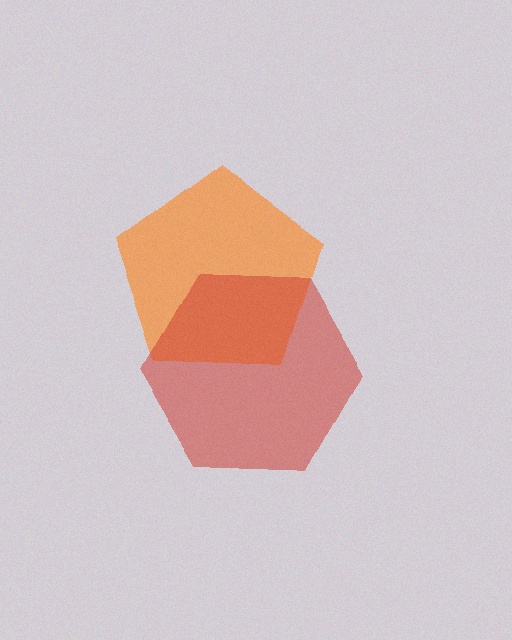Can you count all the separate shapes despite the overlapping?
Yes, there are 2 separate shapes.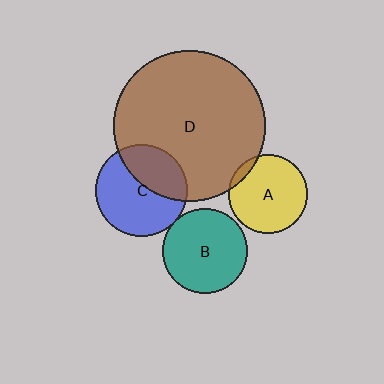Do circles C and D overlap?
Yes.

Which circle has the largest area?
Circle D (brown).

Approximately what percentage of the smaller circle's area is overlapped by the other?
Approximately 40%.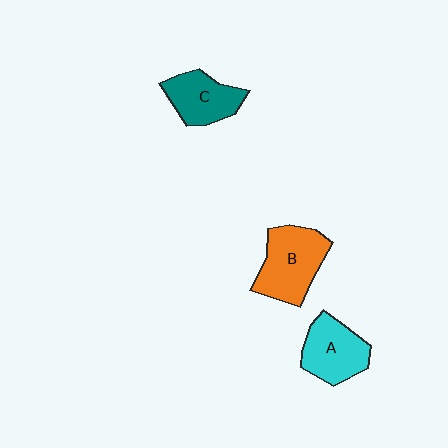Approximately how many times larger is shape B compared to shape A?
Approximately 1.2 times.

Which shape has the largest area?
Shape B (orange).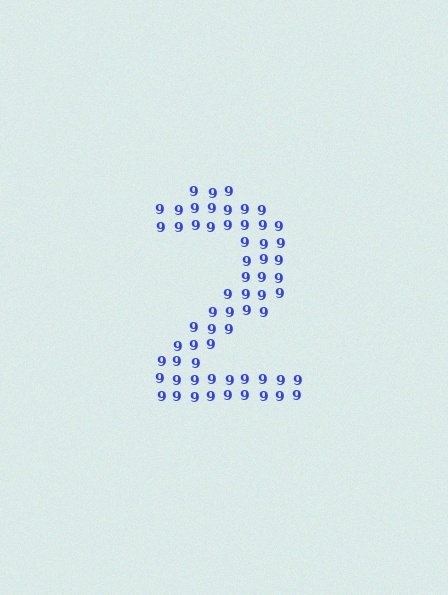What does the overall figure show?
The overall figure shows the digit 2.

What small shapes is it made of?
It is made of small digit 9's.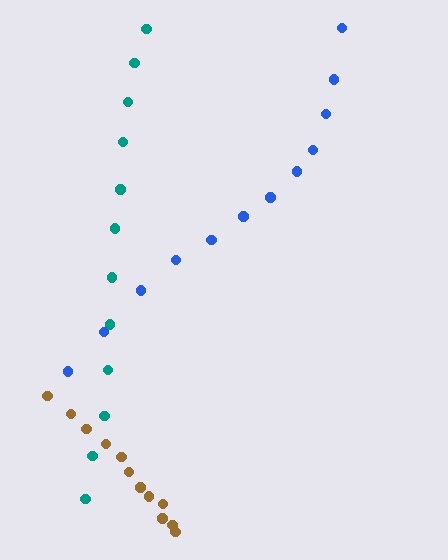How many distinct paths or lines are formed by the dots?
There are 3 distinct paths.